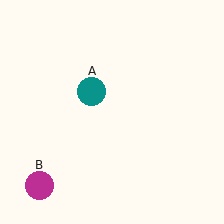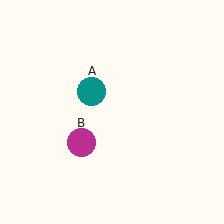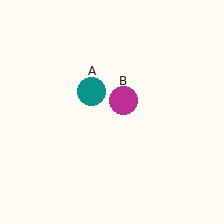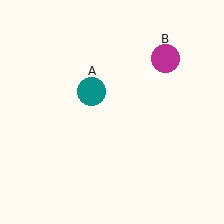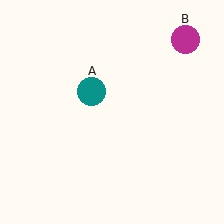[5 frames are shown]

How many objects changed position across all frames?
1 object changed position: magenta circle (object B).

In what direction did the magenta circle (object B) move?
The magenta circle (object B) moved up and to the right.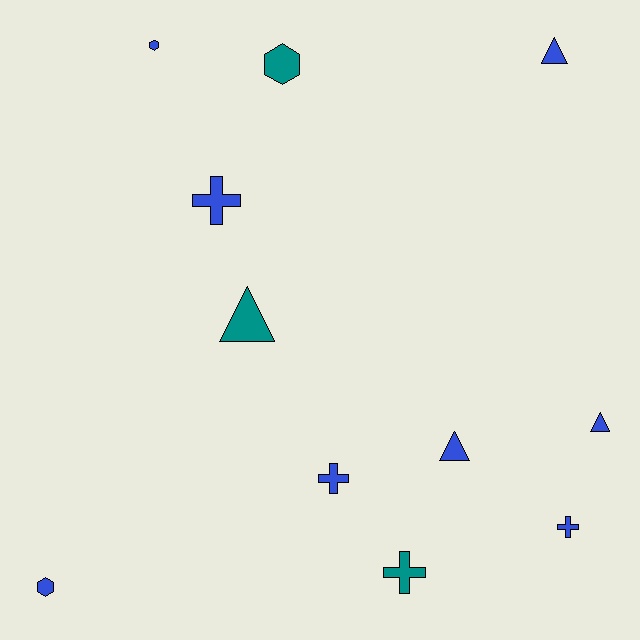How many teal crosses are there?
There is 1 teal cross.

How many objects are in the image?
There are 11 objects.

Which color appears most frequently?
Blue, with 8 objects.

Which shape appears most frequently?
Cross, with 4 objects.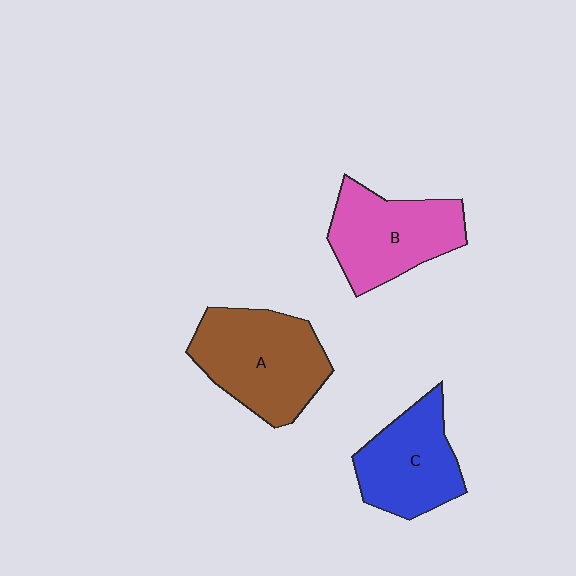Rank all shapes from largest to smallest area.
From largest to smallest: A (brown), B (pink), C (blue).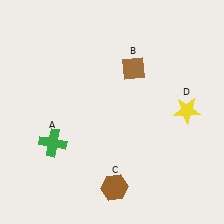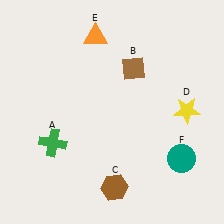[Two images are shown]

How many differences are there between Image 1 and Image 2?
There are 2 differences between the two images.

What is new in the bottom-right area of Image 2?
A teal circle (F) was added in the bottom-right area of Image 2.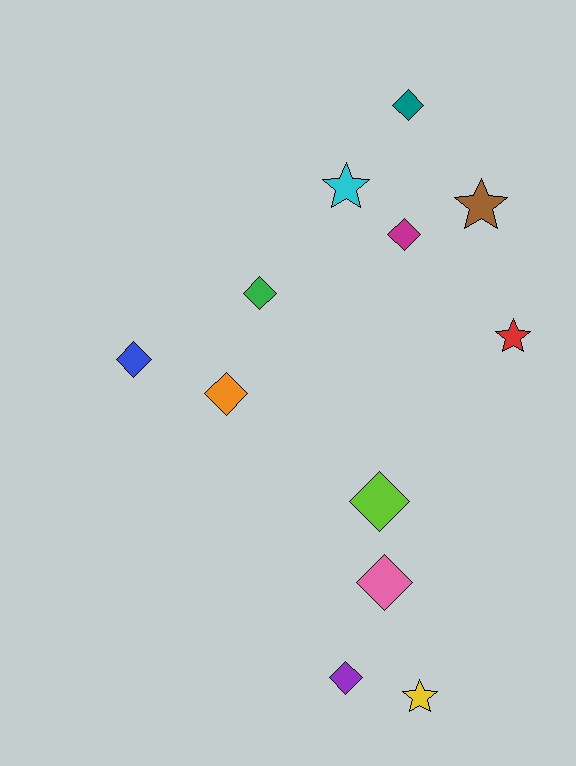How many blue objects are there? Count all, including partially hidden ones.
There is 1 blue object.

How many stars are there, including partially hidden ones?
There are 4 stars.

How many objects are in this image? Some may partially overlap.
There are 12 objects.